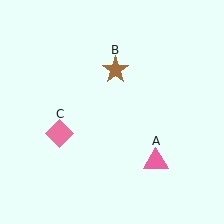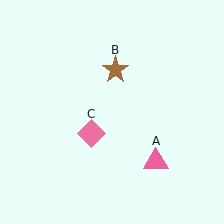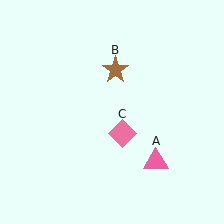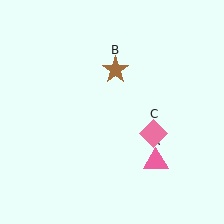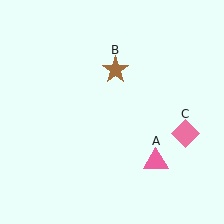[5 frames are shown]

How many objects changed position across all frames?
1 object changed position: pink diamond (object C).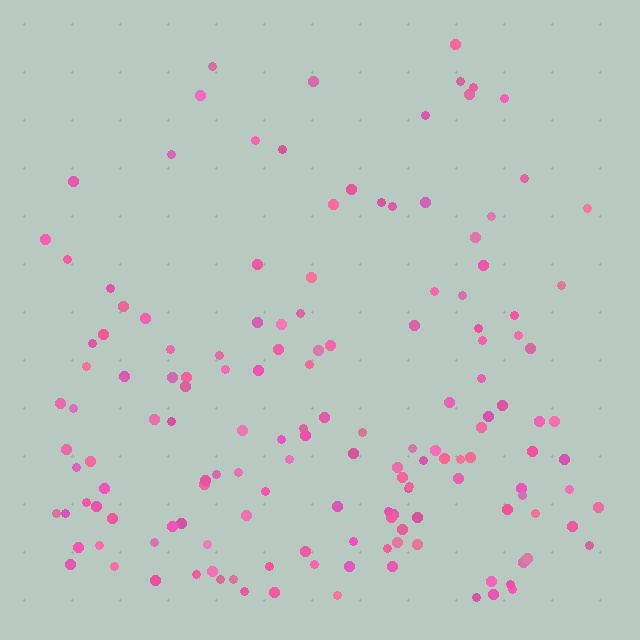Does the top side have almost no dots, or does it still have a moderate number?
Still a moderate number, just noticeably fewer than the bottom.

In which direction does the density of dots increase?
From top to bottom, with the bottom side densest.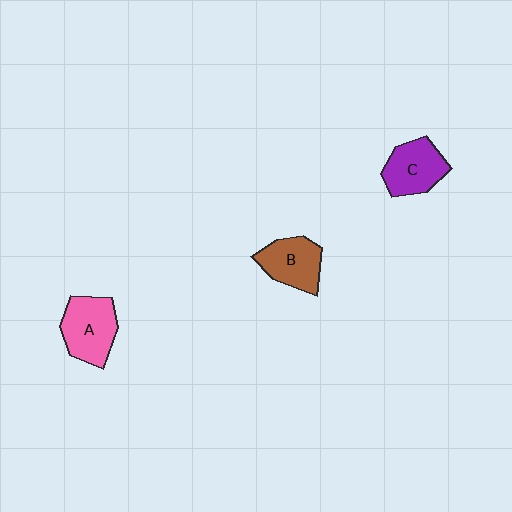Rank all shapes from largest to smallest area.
From largest to smallest: A (pink), C (purple), B (brown).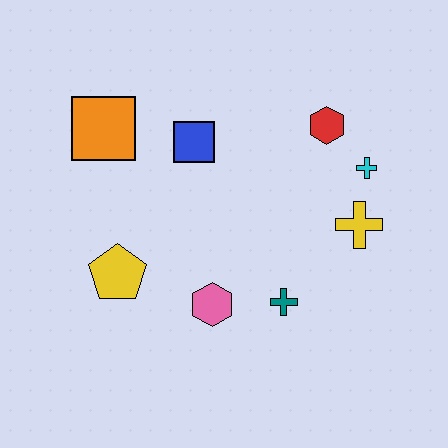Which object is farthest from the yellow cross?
The orange square is farthest from the yellow cross.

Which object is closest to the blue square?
The orange square is closest to the blue square.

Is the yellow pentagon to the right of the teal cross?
No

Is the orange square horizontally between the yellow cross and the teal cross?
No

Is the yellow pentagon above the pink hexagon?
Yes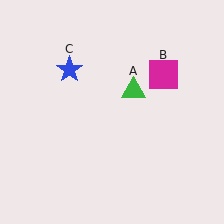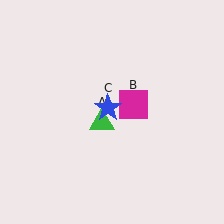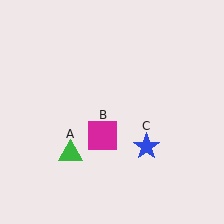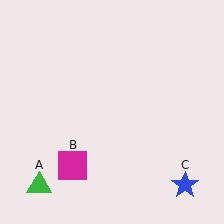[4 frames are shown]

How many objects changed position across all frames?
3 objects changed position: green triangle (object A), magenta square (object B), blue star (object C).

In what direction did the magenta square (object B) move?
The magenta square (object B) moved down and to the left.